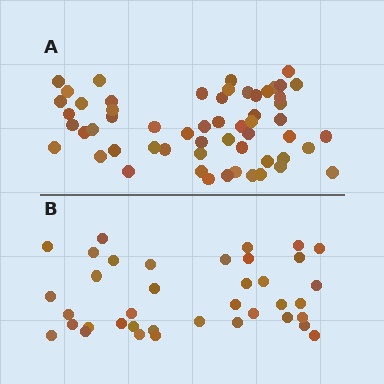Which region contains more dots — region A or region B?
Region A (the top region) has more dots.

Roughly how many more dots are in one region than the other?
Region A has approximately 20 more dots than region B.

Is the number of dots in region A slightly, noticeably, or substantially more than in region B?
Region A has substantially more. The ratio is roughly 1.5 to 1.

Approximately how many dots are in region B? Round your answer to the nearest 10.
About 40 dots. (The exact count is 38, which rounds to 40.)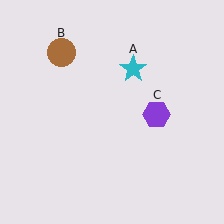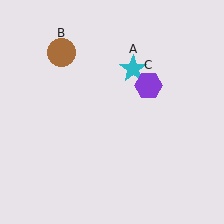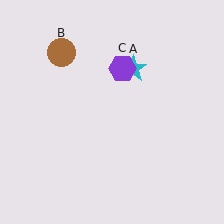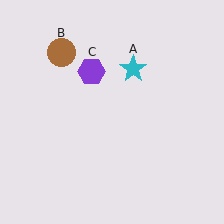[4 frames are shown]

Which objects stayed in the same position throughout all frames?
Cyan star (object A) and brown circle (object B) remained stationary.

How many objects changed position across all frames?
1 object changed position: purple hexagon (object C).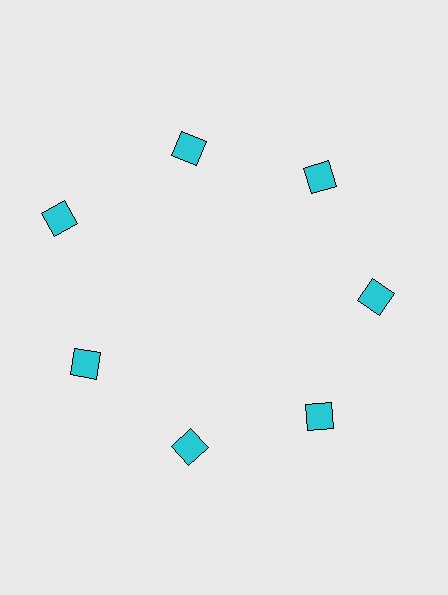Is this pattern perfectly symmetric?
No. The 7 cyan squares are arranged in a ring, but one element near the 10 o'clock position is pushed outward from the center, breaking the 7-fold rotational symmetry.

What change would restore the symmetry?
The symmetry would be restored by moving it inward, back onto the ring so that all 7 squares sit at equal angles and equal distance from the center.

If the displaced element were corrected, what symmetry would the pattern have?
It would have 7-fold rotational symmetry — the pattern would map onto itself every 51 degrees.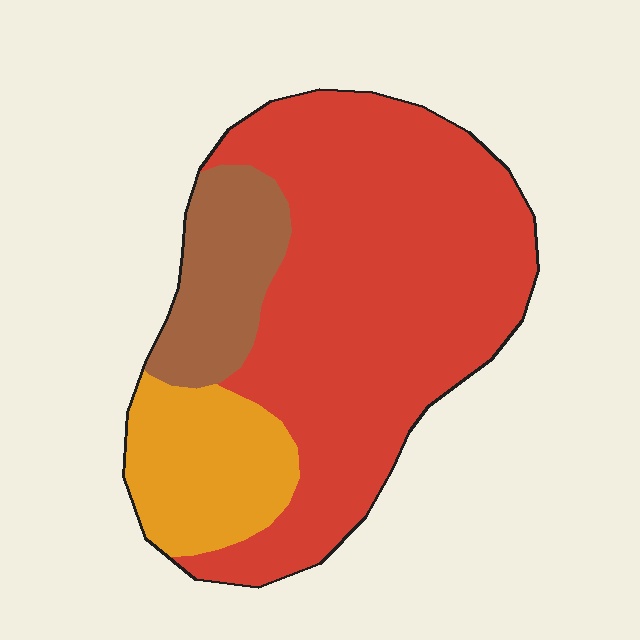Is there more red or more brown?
Red.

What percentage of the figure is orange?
Orange covers roughly 15% of the figure.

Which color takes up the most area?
Red, at roughly 70%.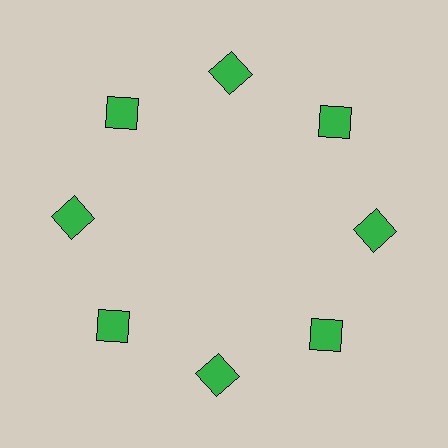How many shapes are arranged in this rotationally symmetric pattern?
There are 8 shapes, arranged in 8 groups of 1.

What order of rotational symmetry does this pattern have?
This pattern has 8-fold rotational symmetry.